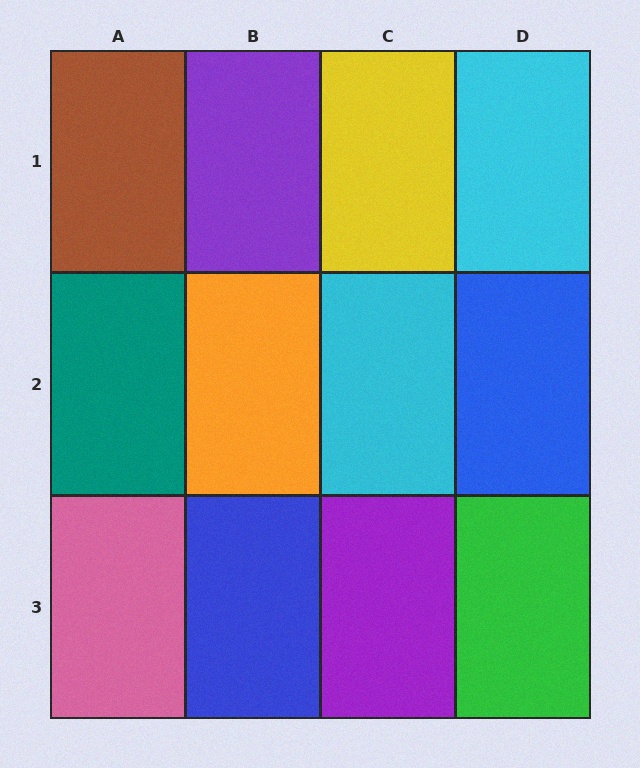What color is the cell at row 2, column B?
Orange.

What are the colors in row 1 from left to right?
Brown, purple, yellow, cyan.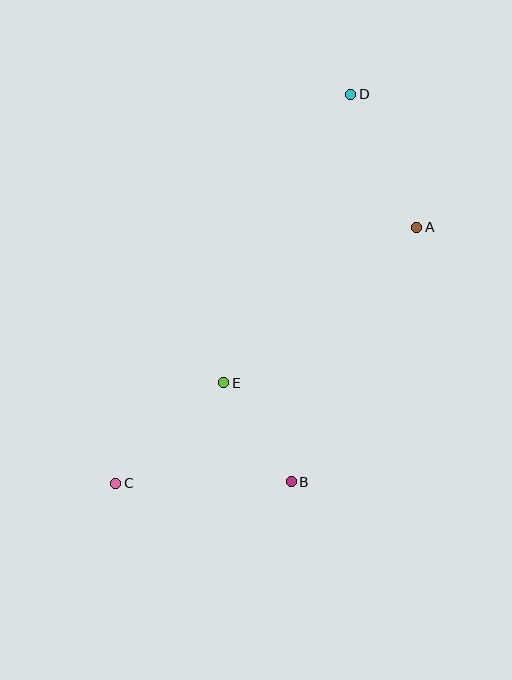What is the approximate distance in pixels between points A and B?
The distance between A and B is approximately 284 pixels.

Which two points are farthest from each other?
Points C and D are farthest from each other.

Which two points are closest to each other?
Points B and E are closest to each other.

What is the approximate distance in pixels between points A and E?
The distance between A and E is approximately 248 pixels.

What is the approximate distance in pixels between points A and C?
The distance between A and C is approximately 395 pixels.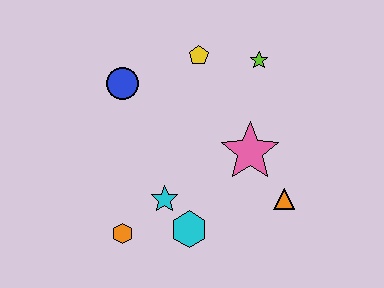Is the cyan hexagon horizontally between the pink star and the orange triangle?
No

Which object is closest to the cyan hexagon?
The cyan star is closest to the cyan hexagon.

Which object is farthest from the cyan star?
The lime star is farthest from the cyan star.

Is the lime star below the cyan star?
No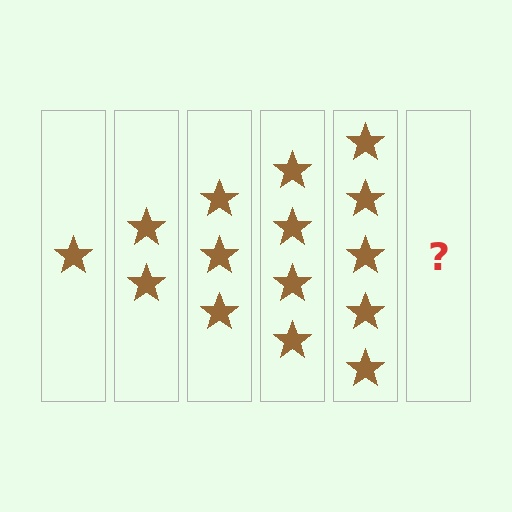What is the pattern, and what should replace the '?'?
The pattern is that each step adds one more star. The '?' should be 6 stars.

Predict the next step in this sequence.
The next step is 6 stars.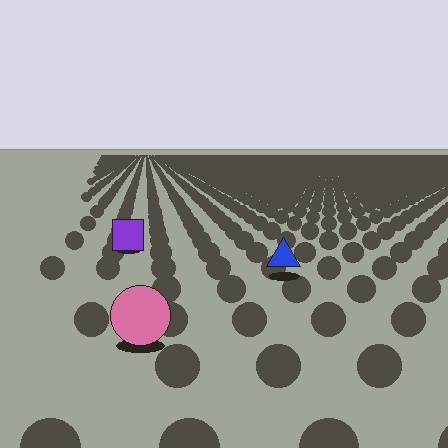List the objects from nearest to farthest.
From nearest to farthest: the pink circle, the blue triangle, the purple square.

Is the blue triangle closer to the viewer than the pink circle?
No. The pink circle is closer — you can tell from the texture gradient: the ground texture is coarser near it.